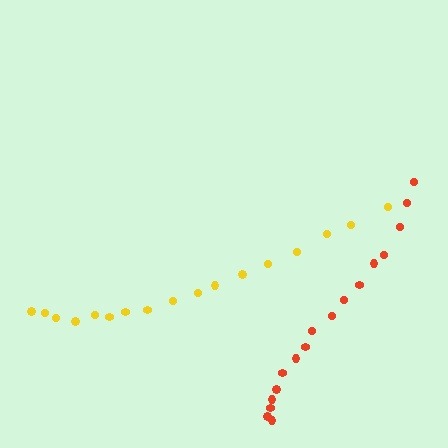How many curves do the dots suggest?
There are 2 distinct paths.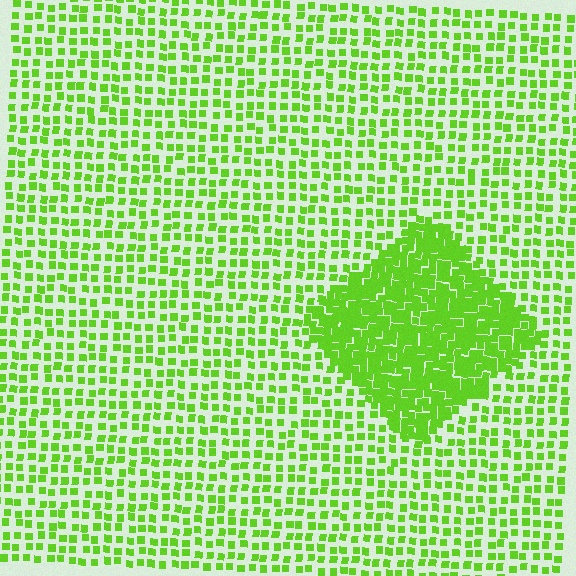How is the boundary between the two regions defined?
The boundary is defined by a change in element density (approximately 2.4x ratio). All elements are the same color, size, and shape.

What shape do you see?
I see a diamond.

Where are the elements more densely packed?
The elements are more densely packed inside the diamond boundary.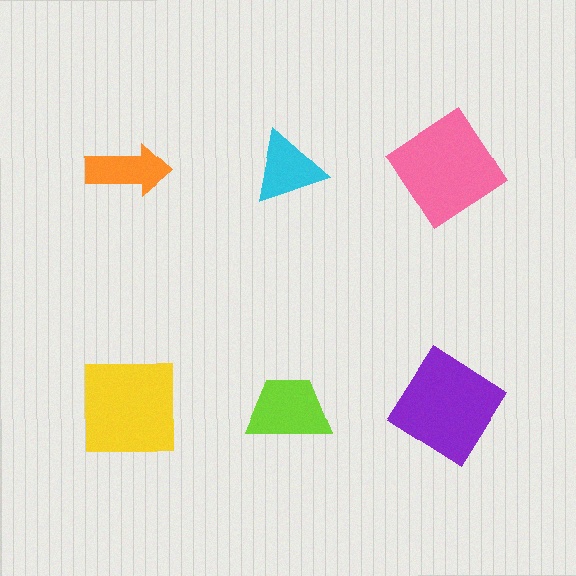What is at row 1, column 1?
An orange arrow.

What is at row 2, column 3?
A purple diamond.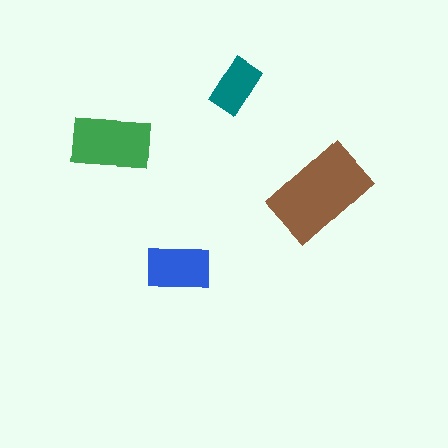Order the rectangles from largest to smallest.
the brown one, the green one, the blue one, the teal one.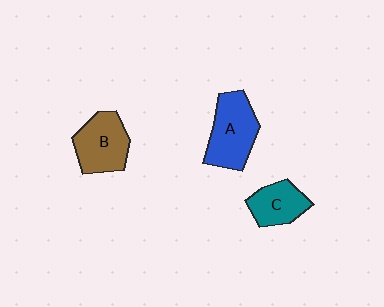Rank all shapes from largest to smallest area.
From largest to smallest: A (blue), B (brown), C (teal).